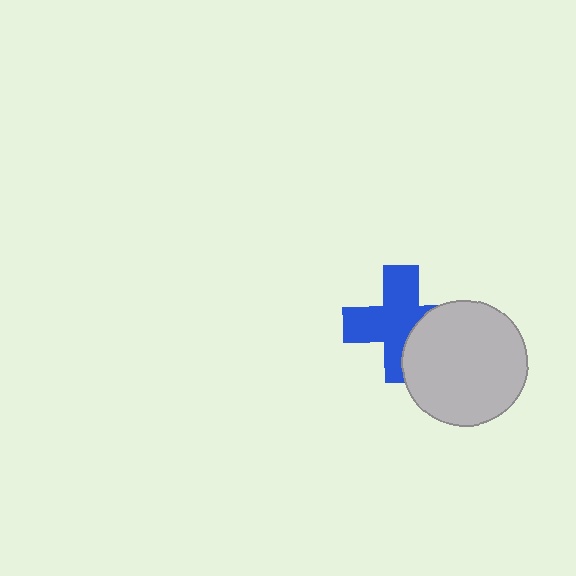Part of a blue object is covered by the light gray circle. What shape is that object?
It is a cross.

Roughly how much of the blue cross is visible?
Most of it is visible (roughly 68%).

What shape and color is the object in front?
The object in front is a light gray circle.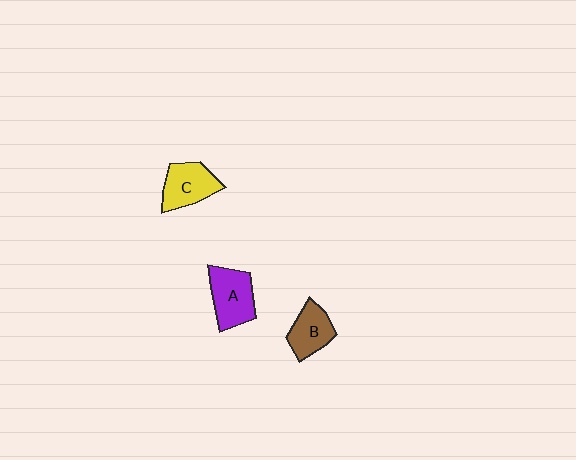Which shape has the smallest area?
Shape B (brown).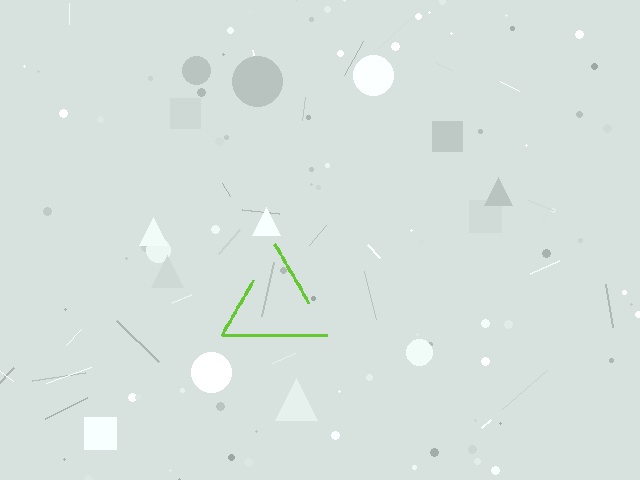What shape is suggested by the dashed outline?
The dashed outline suggests a triangle.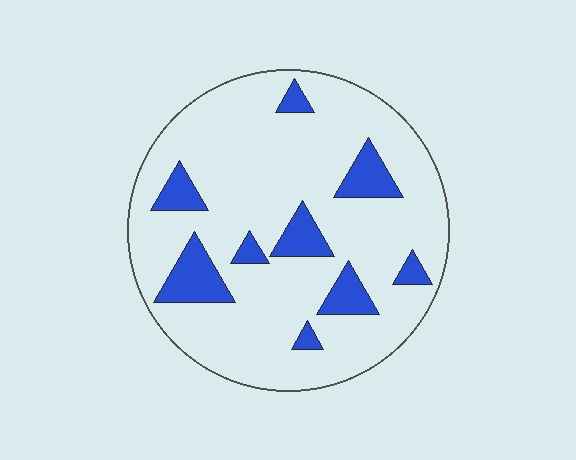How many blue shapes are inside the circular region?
9.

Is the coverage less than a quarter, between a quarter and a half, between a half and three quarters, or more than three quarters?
Less than a quarter.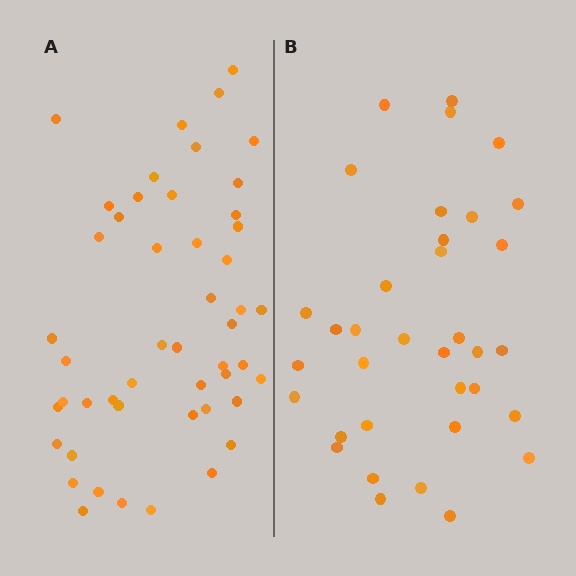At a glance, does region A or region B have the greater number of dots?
Region A (the left region) has more dots.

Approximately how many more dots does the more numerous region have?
Region A has approximately 15 more dots than region B.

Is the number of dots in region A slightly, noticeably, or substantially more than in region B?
Region A has noticeably more, but not dramatically so. The ratio is roughly 1.4 to 1.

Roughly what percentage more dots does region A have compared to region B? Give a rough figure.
About 40% more.